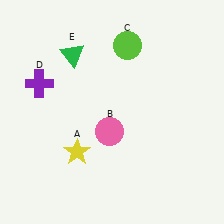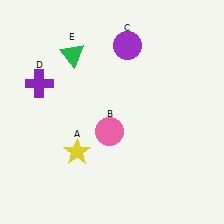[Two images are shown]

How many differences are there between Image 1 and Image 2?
There is 1 difference between the two images.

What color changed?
The circle (C) changed from lime in Image 1 to purple in Image 2.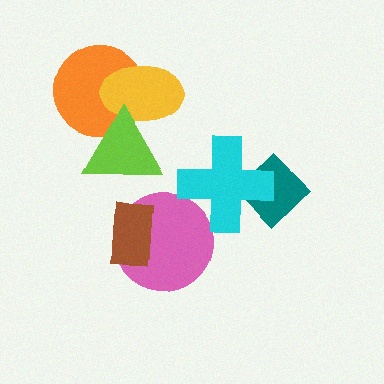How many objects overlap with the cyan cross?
2 objects overlap with the cyan cross.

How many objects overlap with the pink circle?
2 objects overlap with the pink circle.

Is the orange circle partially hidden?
Yes, it is partially covered by another shape.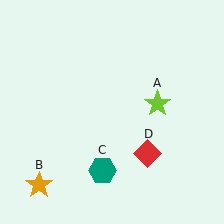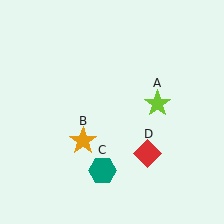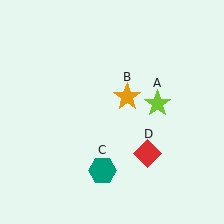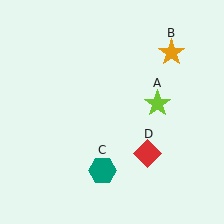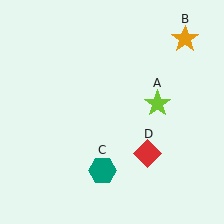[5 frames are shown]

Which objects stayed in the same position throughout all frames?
Lime star (object A) and teal hexagon (object C) and red diamond (object D) remained stationary.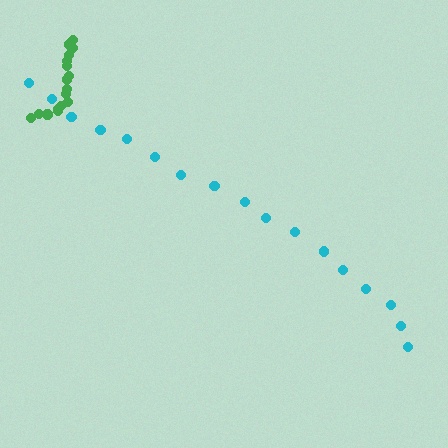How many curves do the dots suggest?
There are 2 distinct paths.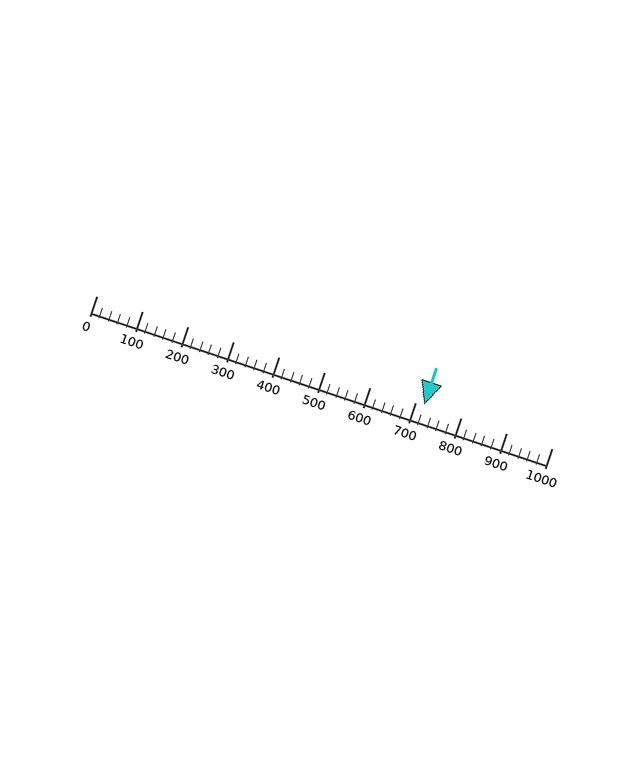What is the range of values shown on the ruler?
The ruler shows values from 0 to 1000.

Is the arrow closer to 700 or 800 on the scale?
The arrow is closer to 700.